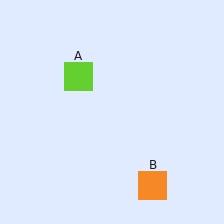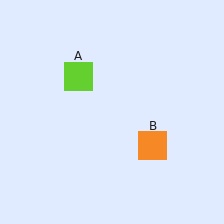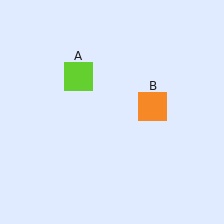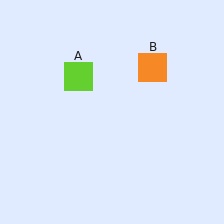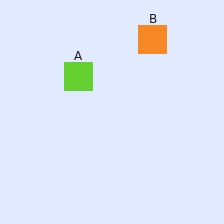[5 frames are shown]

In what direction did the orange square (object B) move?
The orange square (object B) moved up.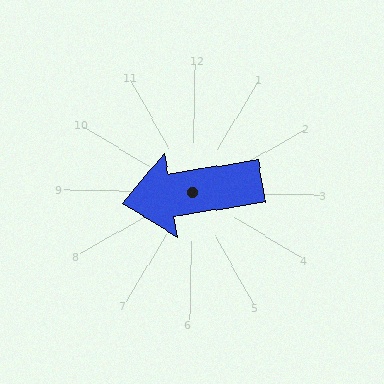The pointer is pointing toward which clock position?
Roughly 9 o'clock.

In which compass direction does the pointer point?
West.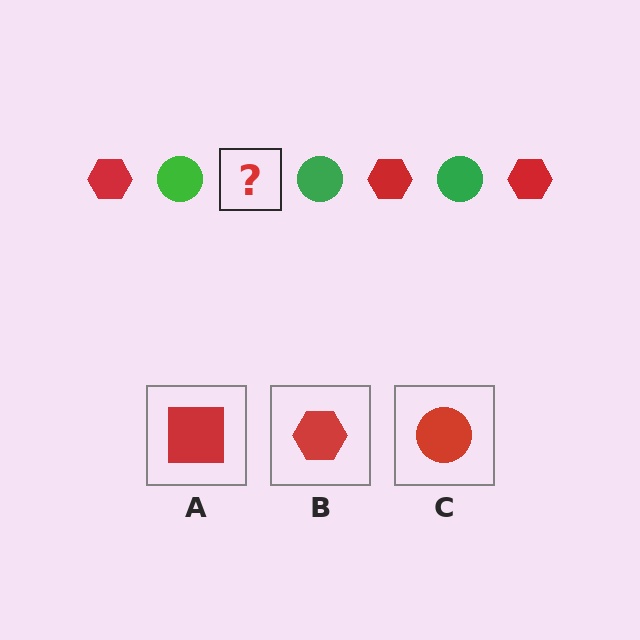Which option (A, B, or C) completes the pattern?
B.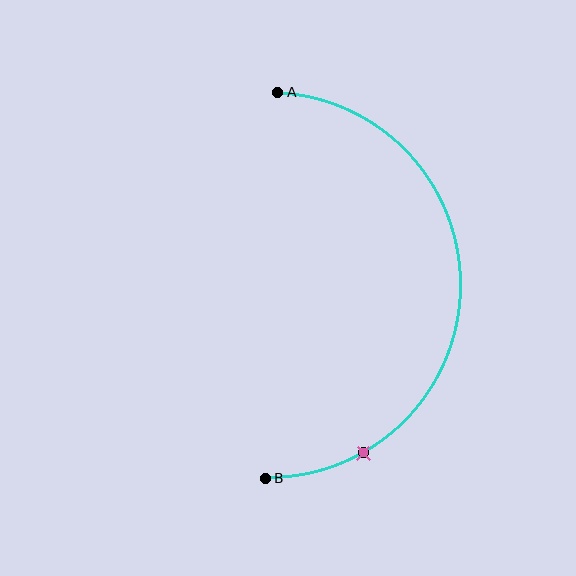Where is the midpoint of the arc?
The arc midpoint is the point on the curve farthest from the straight line joining A and B. It sits to the right of that line.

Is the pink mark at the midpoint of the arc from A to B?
No. The pink mark lies on the arc but is closer to endpoint B. The arc midpoint would be at the point on the curve equidistant along the arc from both A and B.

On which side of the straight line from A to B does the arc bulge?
The arc bulges to the right of the straight line connecting A and B.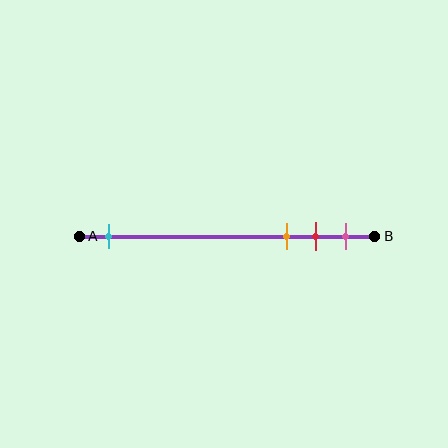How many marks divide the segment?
There are 4 marks dividing the segment.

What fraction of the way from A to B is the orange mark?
The orange mark is approximately 70% (0.7) of the way from A to B.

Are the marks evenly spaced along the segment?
No, the marks are not evenly spaced.